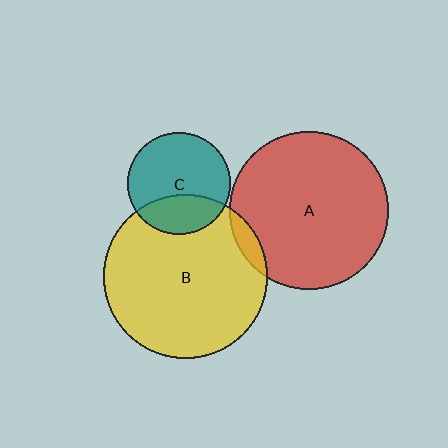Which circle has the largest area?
Circle B (yellow).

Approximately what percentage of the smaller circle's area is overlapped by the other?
Approximately 5%.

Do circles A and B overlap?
Yes.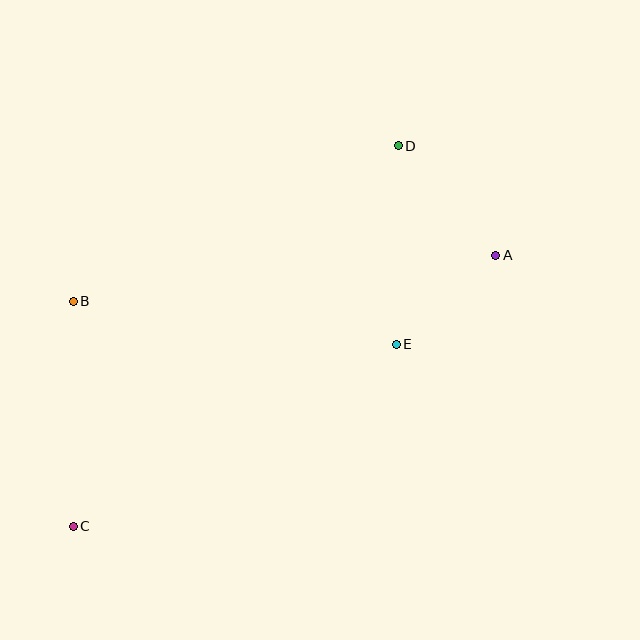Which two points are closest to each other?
Points A and E are closest to each other.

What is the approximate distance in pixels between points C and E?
The distance between C and E is approximately 371 pixels.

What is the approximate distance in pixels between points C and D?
The distance between C and D is approximately 500 pixels.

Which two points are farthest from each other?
Points A and C are farthest from each other.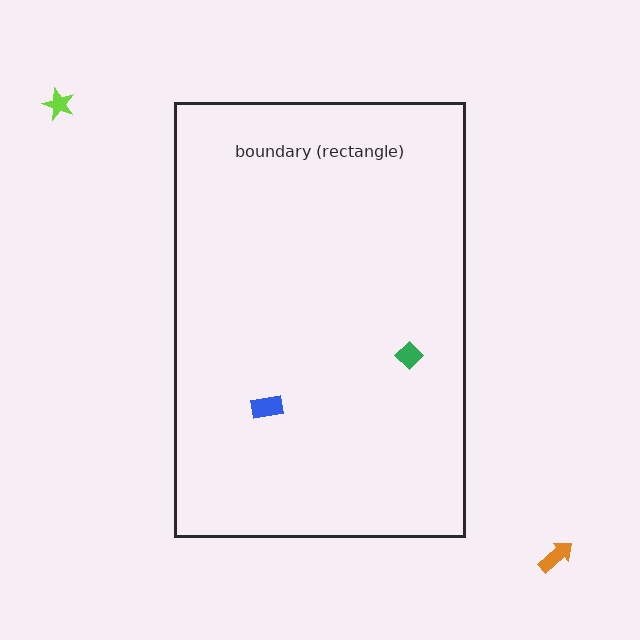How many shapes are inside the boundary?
2 inside, 2 outside.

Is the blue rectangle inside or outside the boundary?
Inside.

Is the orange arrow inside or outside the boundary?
Outside.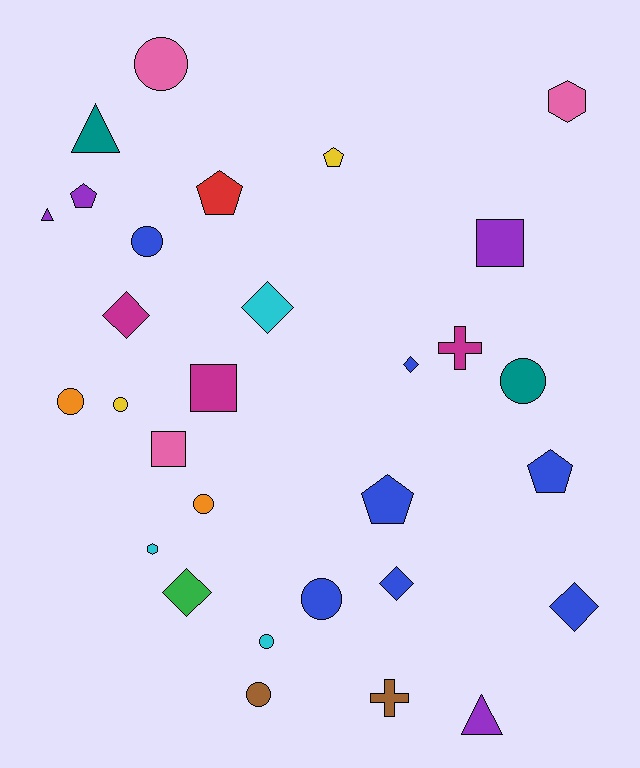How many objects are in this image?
There are 30 objects.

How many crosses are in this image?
There are 2 crosses.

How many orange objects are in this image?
There are 2 orange objects.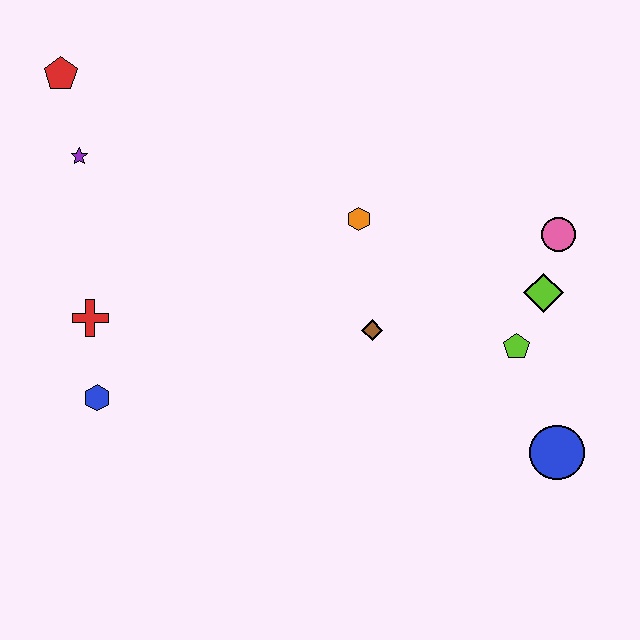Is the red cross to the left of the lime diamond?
Yes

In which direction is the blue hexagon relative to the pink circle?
The blue hexagon is to the left of the pink circle.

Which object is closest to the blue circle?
The lime pentagon is closest to the blue circle.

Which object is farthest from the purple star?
The blue circle is farthest from the purple star.